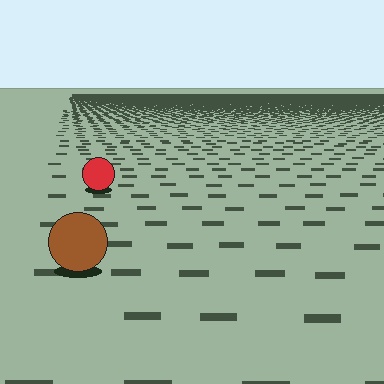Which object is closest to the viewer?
The brown circle is closest. The texture marks near it are larger and more spread out.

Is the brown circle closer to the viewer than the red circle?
Yes. The brown circle is closer — you can tell from the texture gradient: the ground texture is coarser near it.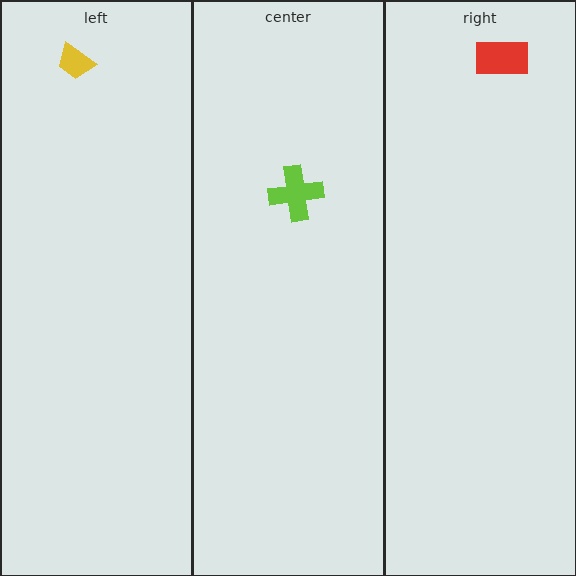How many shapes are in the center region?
1.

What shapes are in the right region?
The red rectangle.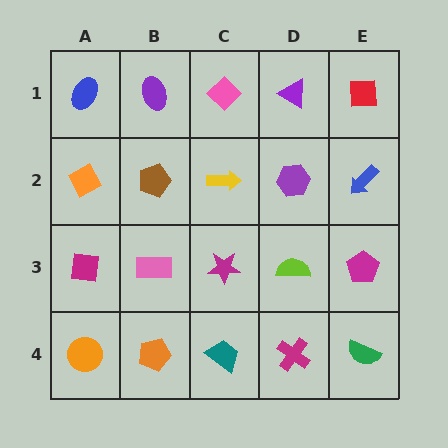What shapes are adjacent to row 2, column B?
A purple ellipse (row 1, column B), a pink rectangle (row 3, column B), an orange diamond (row 2, column A), a yellow arrow (row 2, column C).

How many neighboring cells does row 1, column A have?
2.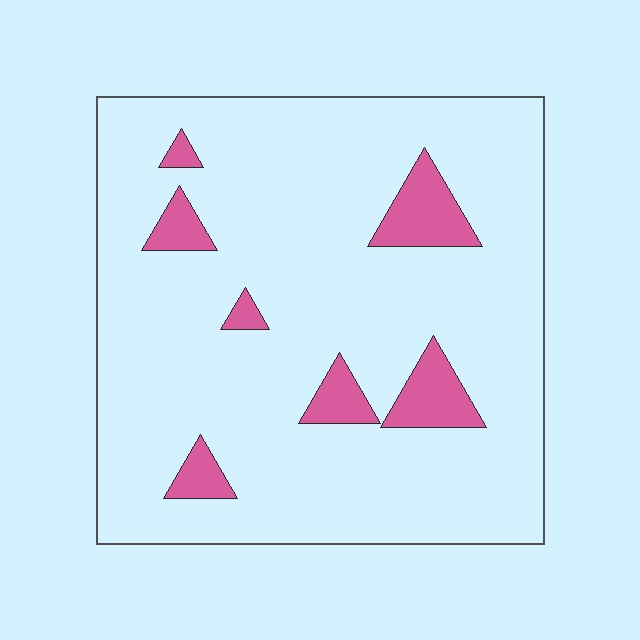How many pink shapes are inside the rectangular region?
7.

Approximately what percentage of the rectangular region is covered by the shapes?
Approximately 10%.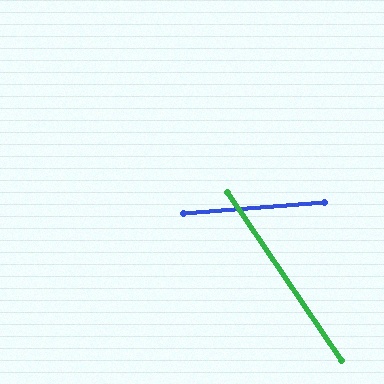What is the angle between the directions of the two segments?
Approximately 60 degrees.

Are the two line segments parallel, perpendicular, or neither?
Neither parallel nor perpendicular — they differ by about 60°.